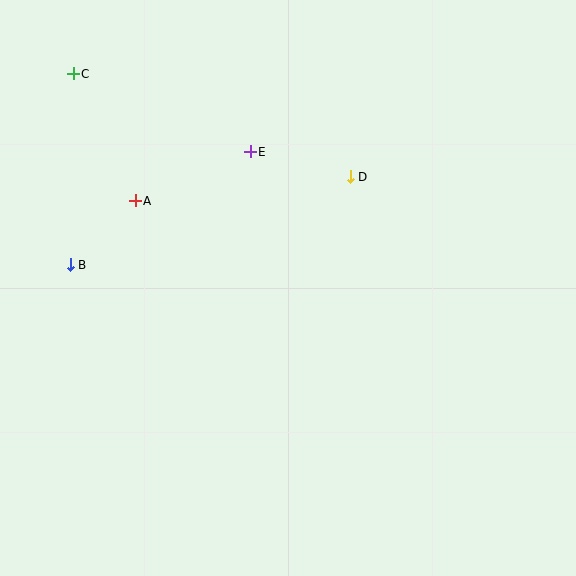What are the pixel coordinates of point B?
Point B is at (70, 265).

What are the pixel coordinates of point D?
Point D is at (350, 177).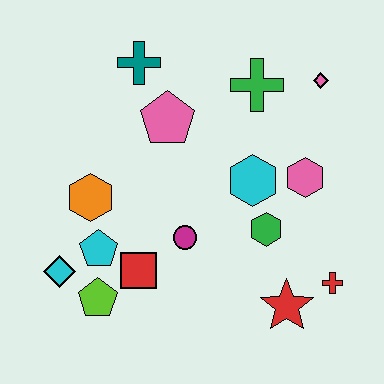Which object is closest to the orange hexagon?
The cyan pentagon is closest to the orange hexagon.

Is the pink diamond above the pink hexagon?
Yes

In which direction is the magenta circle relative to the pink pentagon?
The magenta circle is below the pink pentagon.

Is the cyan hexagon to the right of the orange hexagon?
Yes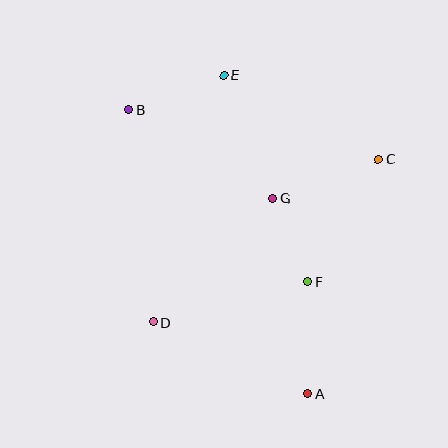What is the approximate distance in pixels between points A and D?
The distance between A and D is approximately 171 pixels.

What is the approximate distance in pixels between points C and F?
The distance between C and F is approximately 142 pixels.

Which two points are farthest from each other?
Points A and B are farthest from each other.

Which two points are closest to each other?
Points F and G are closest to each other.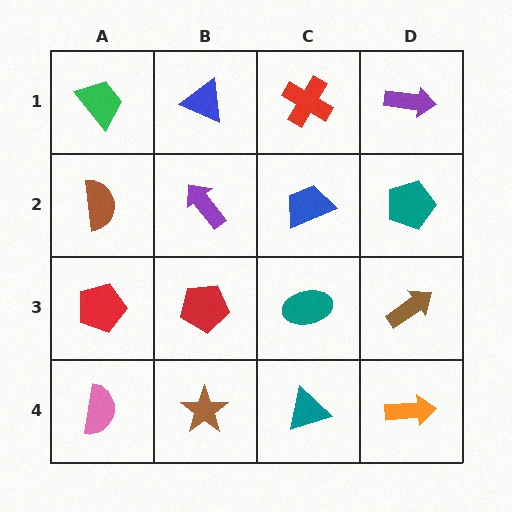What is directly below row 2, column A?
A red pentagon.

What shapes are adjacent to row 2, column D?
A purple arrow (row 1, column D), a brown arrow (row 3, column D), a blue trapezoid (row 2, column C).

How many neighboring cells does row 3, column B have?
4.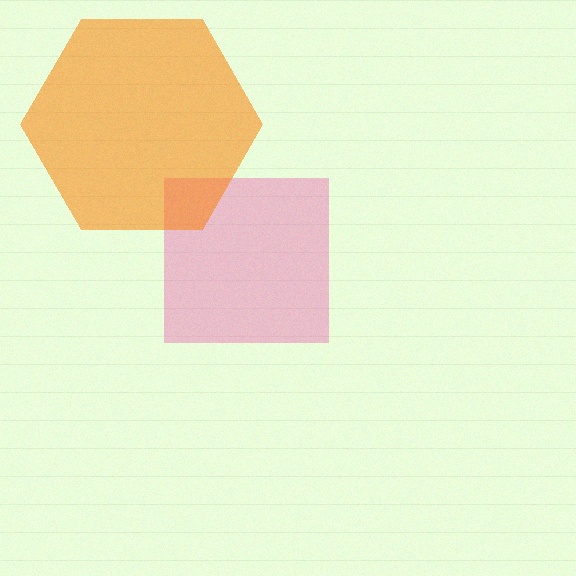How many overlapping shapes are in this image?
There are 2 overlapping shapes in the image.